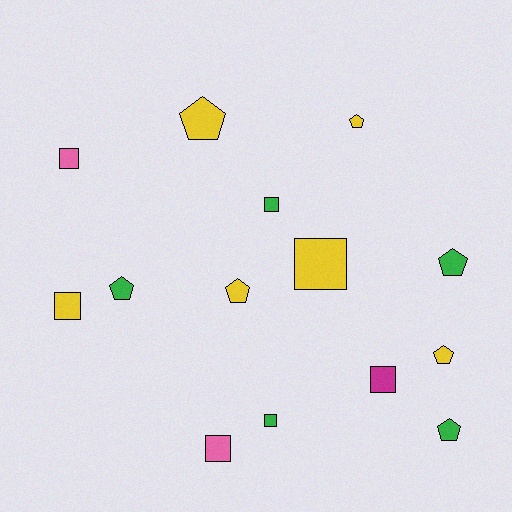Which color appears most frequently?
Yellow, with 6 objects.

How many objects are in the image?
There are 14 objects.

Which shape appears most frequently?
Square, with 7 objects.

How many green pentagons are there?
There are 3 green pentagons.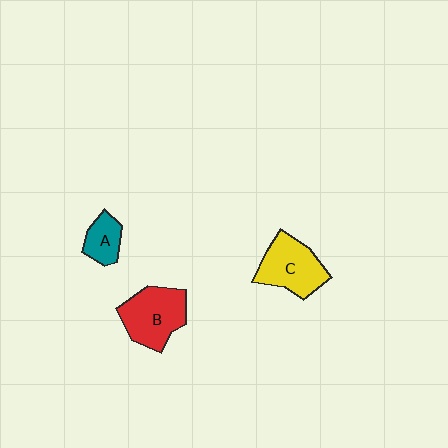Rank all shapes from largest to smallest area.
From largest to smallest: B (red), C (yellow), A (teal).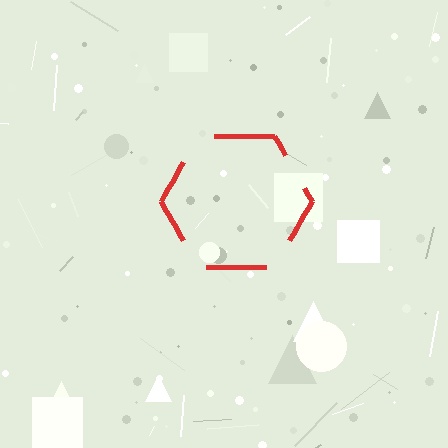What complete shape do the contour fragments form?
The contour fragments form a hexagon.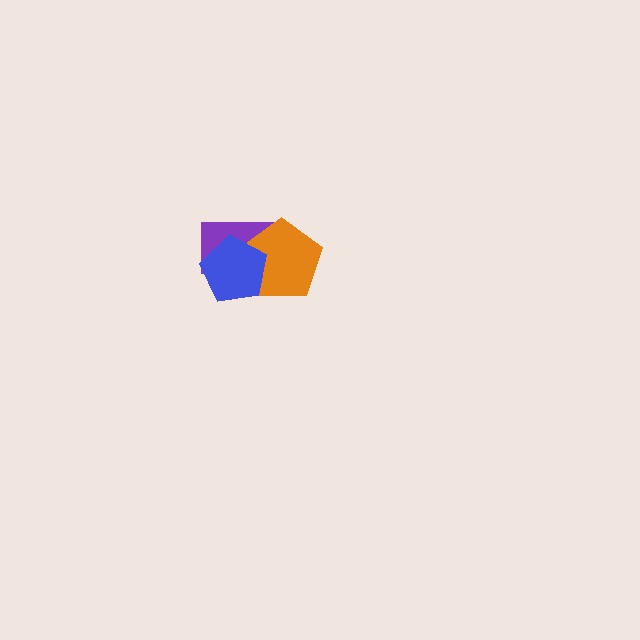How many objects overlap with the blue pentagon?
2 objects overlap with the blue pentagon.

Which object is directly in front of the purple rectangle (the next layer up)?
The orange pentagon is directly in front of the purple rectangle.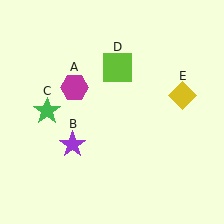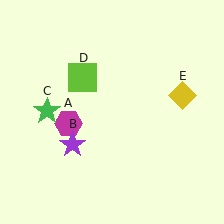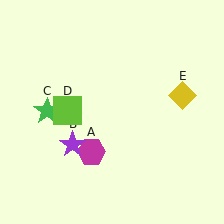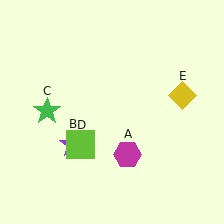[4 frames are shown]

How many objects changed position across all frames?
2 objects changed position: magenta hexagon (object A), lime square (object D).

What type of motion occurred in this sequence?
The magenta hexagon (object A), lime square (object D) rotated counterclockwise around the center of the scene.